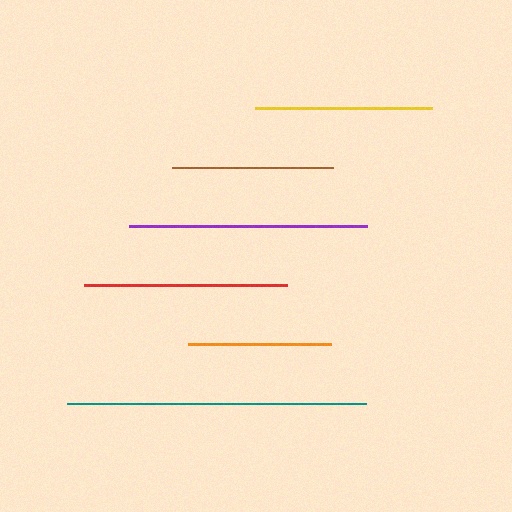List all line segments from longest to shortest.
From longest to shortest: teal, purple, red, yellow, brown, orange.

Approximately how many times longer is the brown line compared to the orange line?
The brown line is approximately 1.1 times the length of the orange line.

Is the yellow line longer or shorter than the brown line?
The yellow line is longer than the brown line.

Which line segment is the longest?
The teal line is the longest at approximately 299 pixels.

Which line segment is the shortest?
The orange line is the shortest at approximately 144 pixels.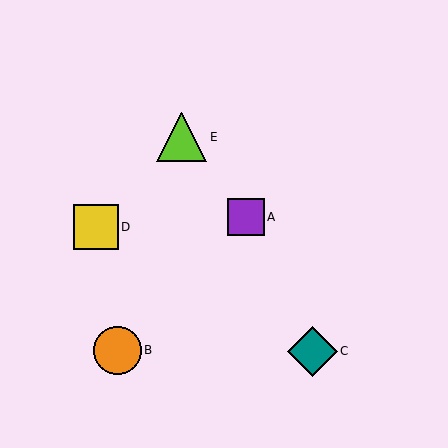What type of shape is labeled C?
Shape C is a teal diamond.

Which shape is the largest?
The lime triangle (labeled E) is the largest.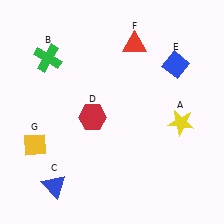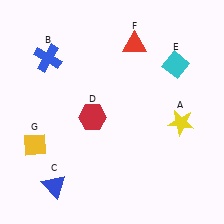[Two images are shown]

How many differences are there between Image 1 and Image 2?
There are 2 differences between the two images.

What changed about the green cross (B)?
In Image 1, B is green. In Image 2, it changed to blue.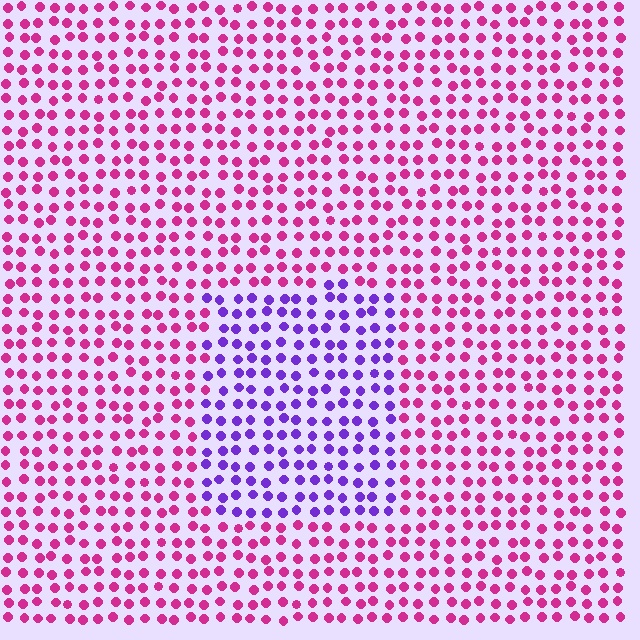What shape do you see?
I see a rectangle.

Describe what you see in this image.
The image is filled with small magenta elements in a uniform arrangement. A rectangle-shaped region is visible where the elements are tinted to a slightly different hue, forming a subtle color boundary.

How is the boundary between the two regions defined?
The boundary is defined purely by a slight shift in hue (about 58 degrees). Spacing, size, and orientation are identical on both sides.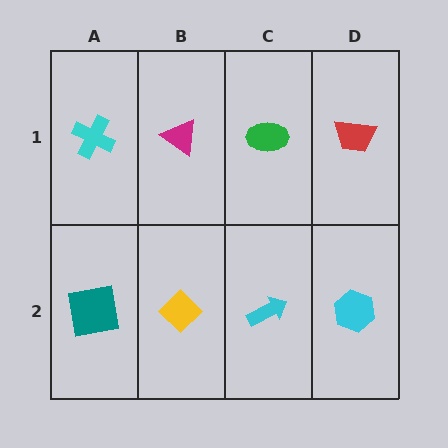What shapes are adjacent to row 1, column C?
A cyan arrow (row 2, column C), a magenta triangle (row 1, column B), a red trapezoid (row 1, column D).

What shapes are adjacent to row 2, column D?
A red trapezoid (row 1, column D), a cyan arrow (row 2, column C).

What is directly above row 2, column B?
A magenta triangle.